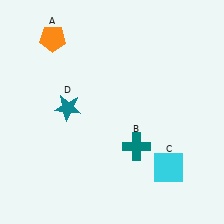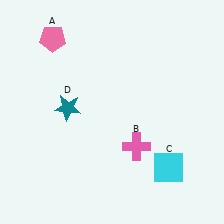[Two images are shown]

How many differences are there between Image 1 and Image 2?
There are 2 differences between the two images.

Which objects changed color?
A changed from orange to pink. B changed from teal to pink.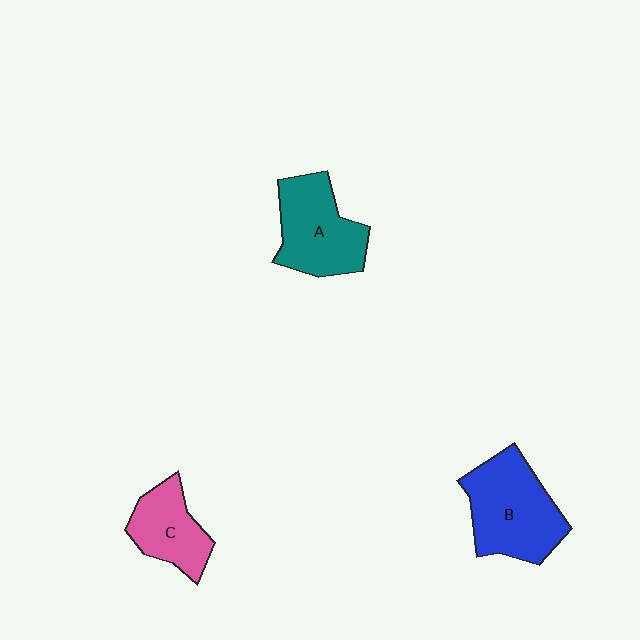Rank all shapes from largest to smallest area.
From largest to smallest: B (blue), A (teal), C (pink).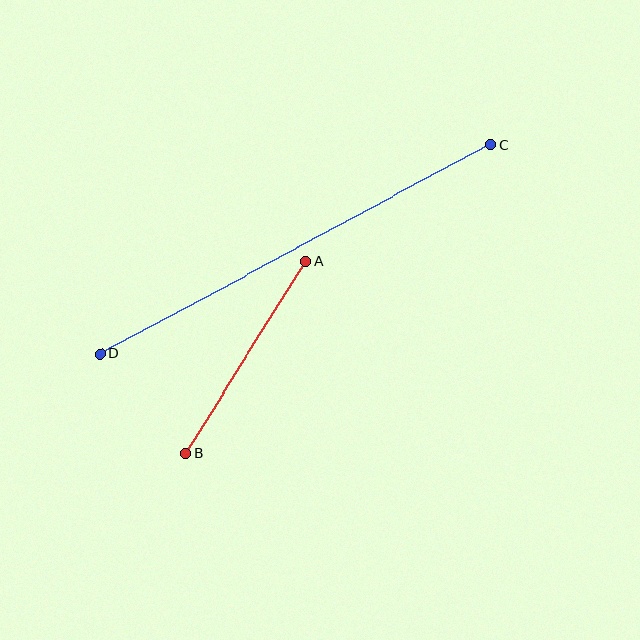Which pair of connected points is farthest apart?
Points C and D are farthest apart.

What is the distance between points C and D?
The distance is approximately 443 pixels.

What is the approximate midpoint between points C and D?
The midpoint is at approximately (296, 249) pixels.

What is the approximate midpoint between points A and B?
The midpoint is at approximately (245, 357) pixels.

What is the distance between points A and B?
The distance is approximately 226 pixels.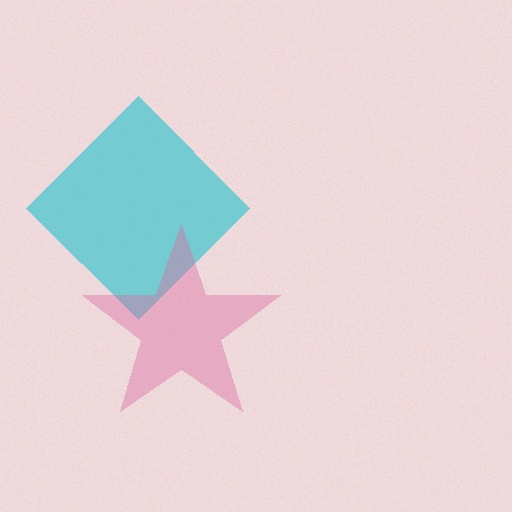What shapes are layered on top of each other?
The layered shapes are: a cyan diamond, a pink star.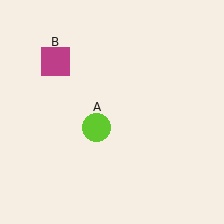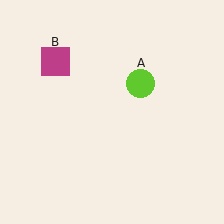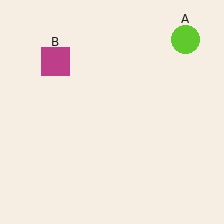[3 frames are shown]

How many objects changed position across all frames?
1 object changed position: lime circle (object A).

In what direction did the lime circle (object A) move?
The lime circle (object A) moved up and to the right.